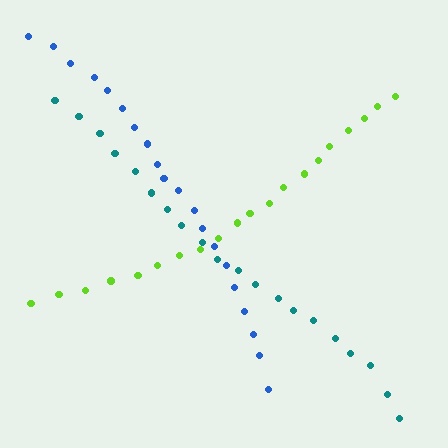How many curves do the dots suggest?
There are 3 distinct paths.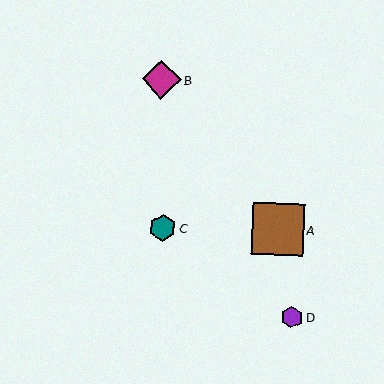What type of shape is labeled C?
Shape C is a teal hexagon.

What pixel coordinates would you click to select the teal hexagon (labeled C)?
Click at (163, 228) to select the teal hexagon C.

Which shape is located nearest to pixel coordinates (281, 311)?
The purple hexagon (labeled D) at (292, 317) is nearest to that location.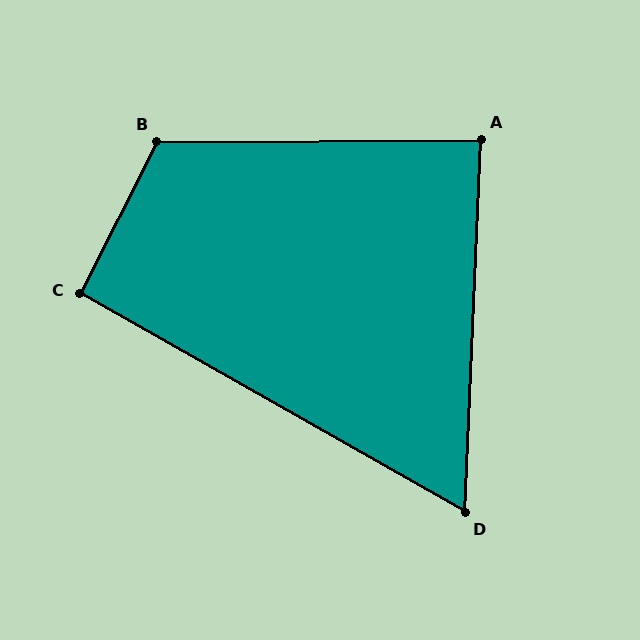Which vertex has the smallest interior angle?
D, at approximately 63 degrees.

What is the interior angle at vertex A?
Approximately 87 degrees (approximately right).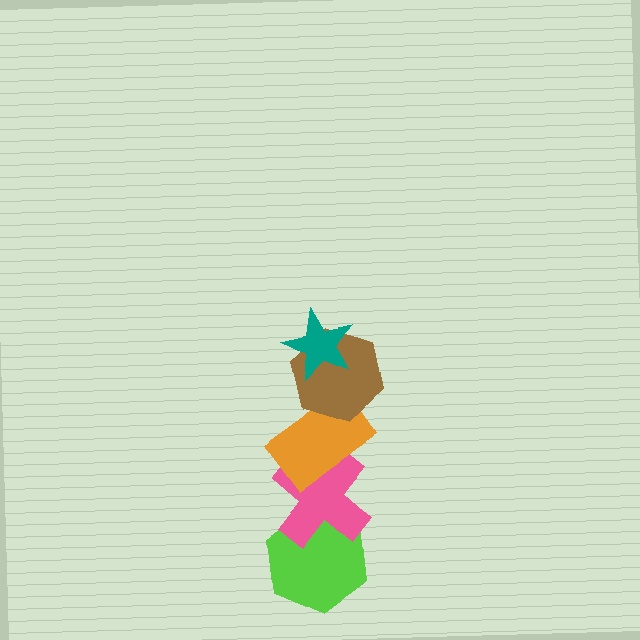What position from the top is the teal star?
The teal star is 1st from the top.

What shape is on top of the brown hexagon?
The teal star is on top of the brown hexagon.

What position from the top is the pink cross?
The pink cross is 4th from the top.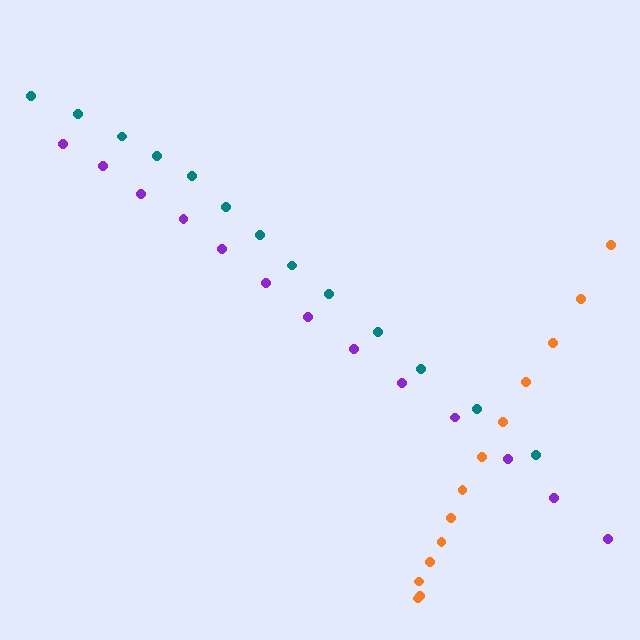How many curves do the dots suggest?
There are 3 distinct paths.